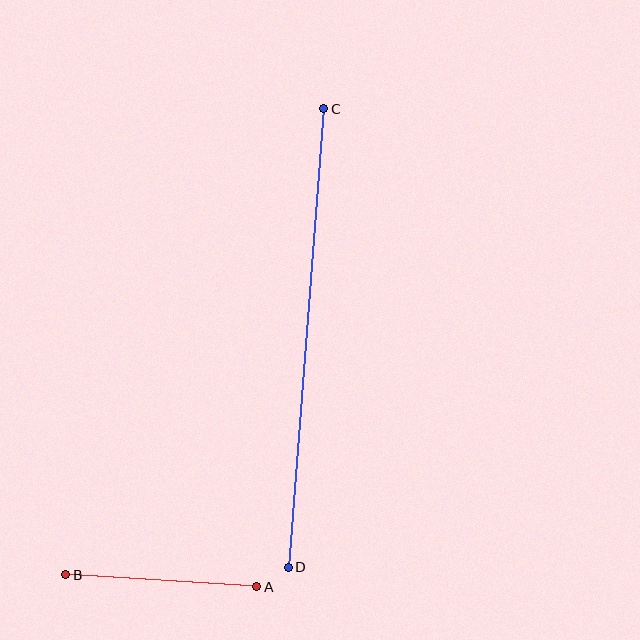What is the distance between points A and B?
The distance is approximately 192 pixels.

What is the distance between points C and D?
The distance is approximately 460 pixels.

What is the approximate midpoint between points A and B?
The midpoint is at approximately (161, 581) pixels.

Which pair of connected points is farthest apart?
Points C and D are farthest apart.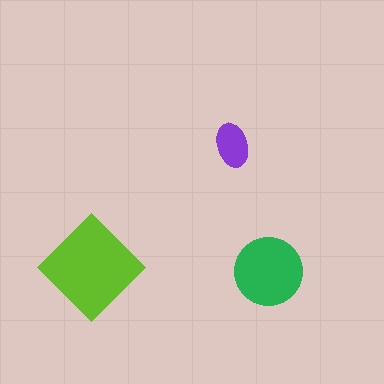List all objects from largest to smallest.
The lime diamond, the green circle, the purple ellipse.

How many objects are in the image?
There are 3 objects in the image.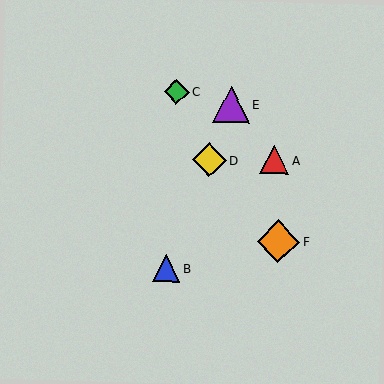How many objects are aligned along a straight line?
3 objects (B, D, E) are aligned along a straight line.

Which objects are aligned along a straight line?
Objects B, D, E are aligned along a straight line.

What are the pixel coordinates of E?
Object E is at (231, 104).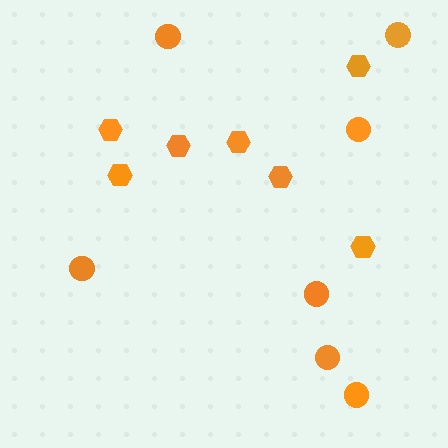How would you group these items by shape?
There are 2 groups: one group of circles (7) and one group of hexagons (7).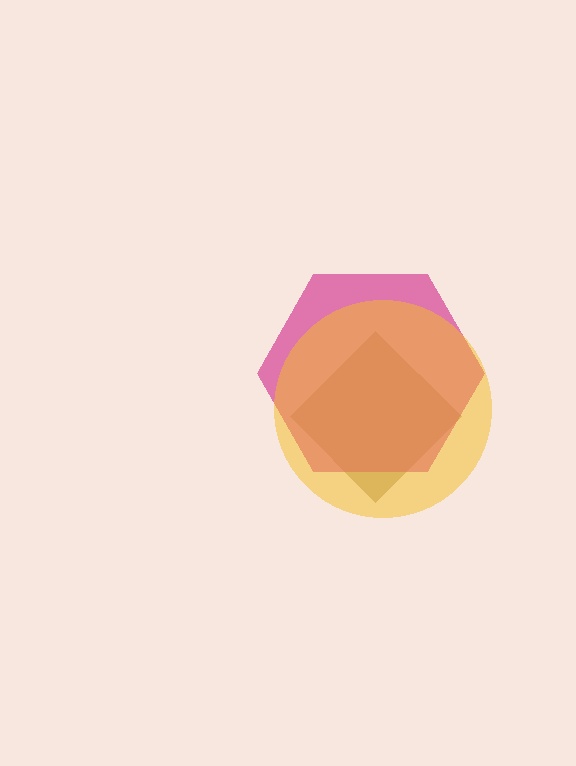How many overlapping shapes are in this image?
There are 3 overlapping shapes in the image.